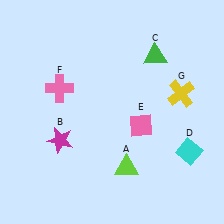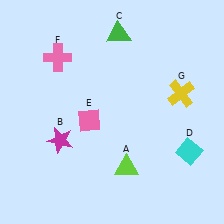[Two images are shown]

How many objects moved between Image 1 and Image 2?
3 objects moved between the two images.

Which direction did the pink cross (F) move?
The pink cross (F) moved up.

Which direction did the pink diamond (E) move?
The pink diamond (E) moved left.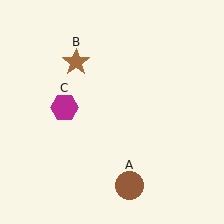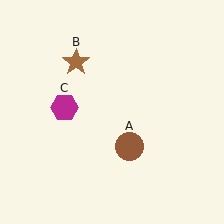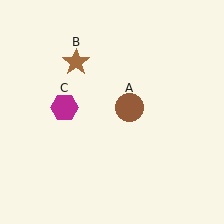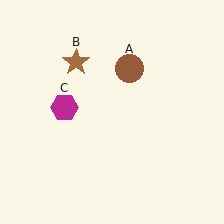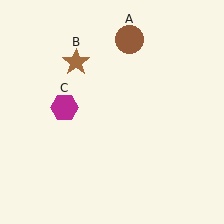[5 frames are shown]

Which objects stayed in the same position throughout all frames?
Brown star (object B) and magenta hexagon (object C) remained stationary.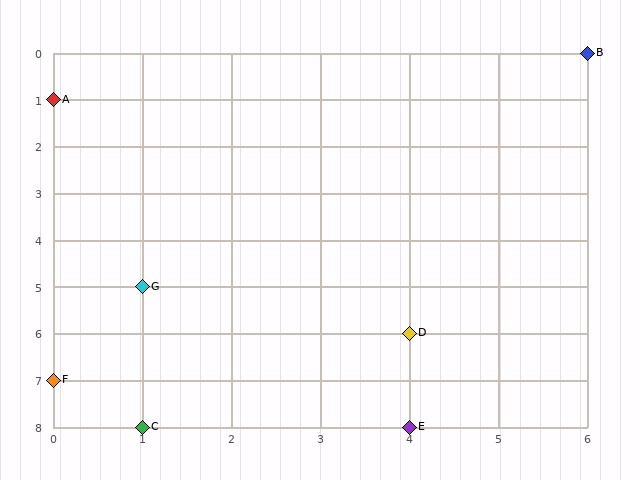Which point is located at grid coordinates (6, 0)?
Point B is at (6, 0).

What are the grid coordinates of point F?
Point F is at grid coordinates (0, 7).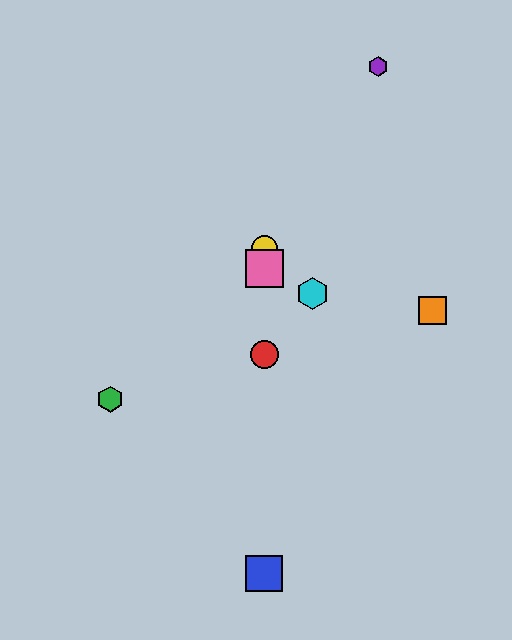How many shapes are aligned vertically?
4 shapes (the red circle, the blue square, the yellow circle, the pink square) are aligned vertically.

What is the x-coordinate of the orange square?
The orange square is at x≈433.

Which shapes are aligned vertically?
The red circle, the blue square, the yellow circle, the pink square are aligned vertically.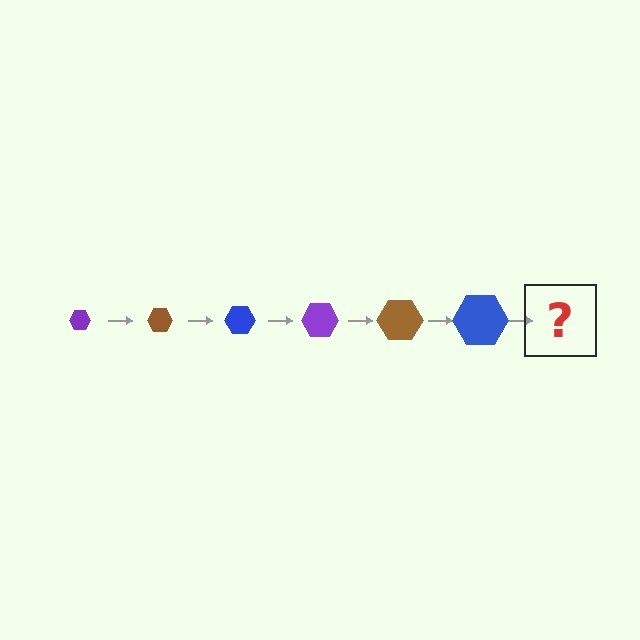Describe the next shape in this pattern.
It should be a purple hexagon, larger than the previous one.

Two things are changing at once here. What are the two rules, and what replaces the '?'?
The two rules are that the hexagon grows larger each step and the color cycles through purple, brown, and blue. The '?' should be a purple hexagon, larger than the previous one.